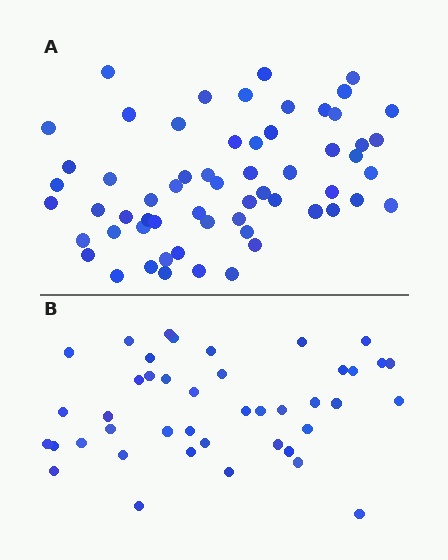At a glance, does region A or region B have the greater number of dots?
Region A (the top region) has more dots.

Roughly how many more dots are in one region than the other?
Region A has approximately 20 more dots than region B.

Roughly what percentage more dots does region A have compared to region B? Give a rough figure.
About 45% more.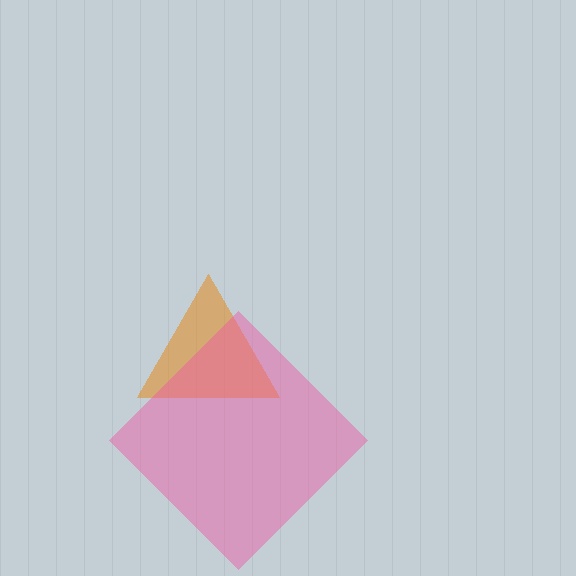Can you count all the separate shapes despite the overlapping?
Yes, there are 2 separate shapes.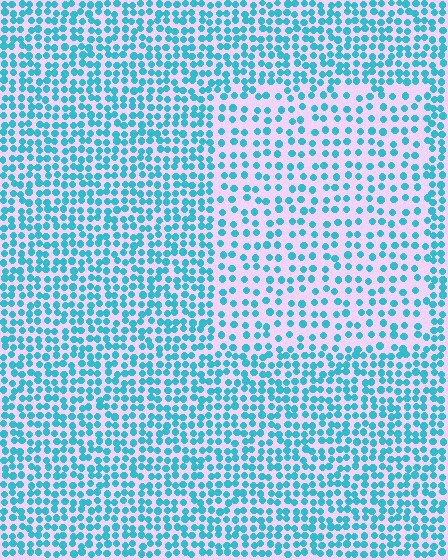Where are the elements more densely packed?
The elements are more densely packed outside the rectangle boundary.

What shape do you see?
I see a rectangle.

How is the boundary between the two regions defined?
The boundary is defined by a change in element density (approximately 1.8x ratio). All elements are the same color, size, and shape.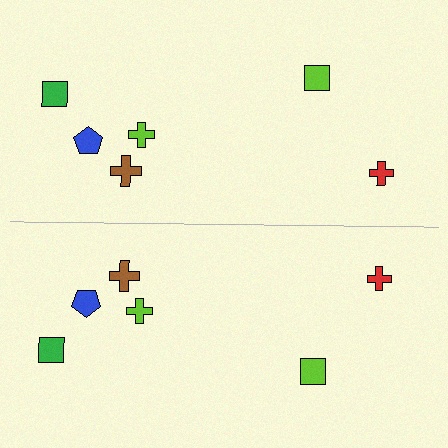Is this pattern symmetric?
Yes, this pattern has bilateral (reflection) symmetry.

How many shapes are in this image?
There are 12 shapes in this image.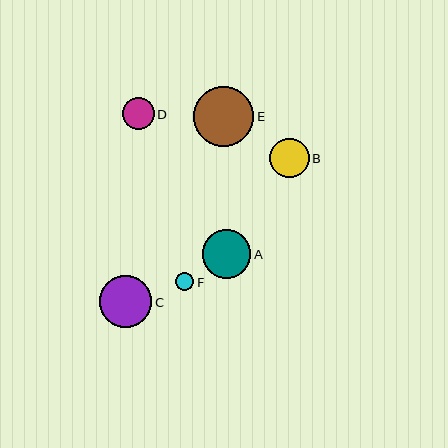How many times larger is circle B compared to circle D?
Circle B is approximately 1.3 times the size of circle D.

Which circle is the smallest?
Circle F is the smallest with a size of approximately 18 pixels.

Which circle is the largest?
Circle E is the largest with a size of approximately 60 pixels.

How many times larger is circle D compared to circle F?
Circle D is approximately 1.7 times the size of circle F.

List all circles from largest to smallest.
From largest to smallest: E, C, A, B, D, F.